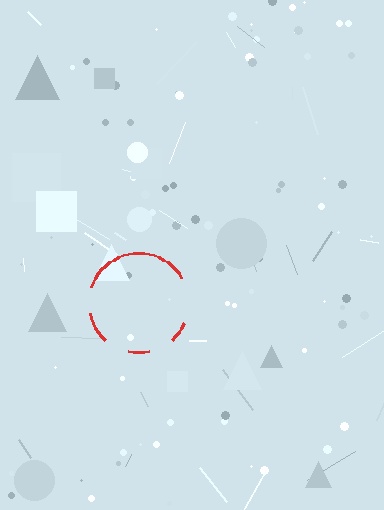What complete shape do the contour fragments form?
The contour fragments form a circle.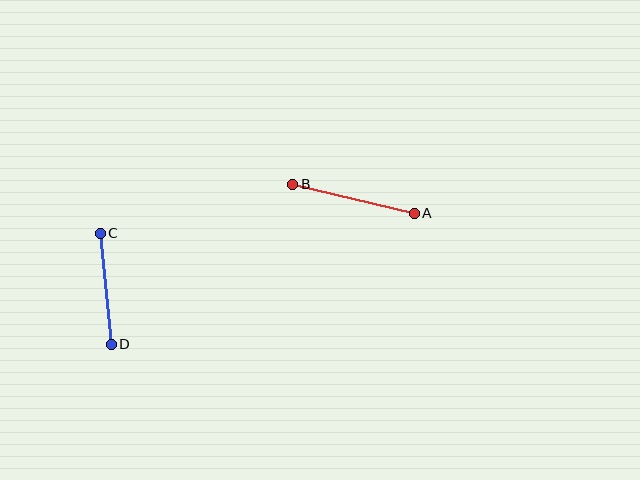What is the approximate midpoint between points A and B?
The midpoint is at approximately (354, 199) pixels.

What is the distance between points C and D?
The distance is approximately 112 pixels.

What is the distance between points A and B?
The distance is approximately 125 pixels.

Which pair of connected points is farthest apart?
Points A and B are farthest apart.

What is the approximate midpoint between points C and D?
The midpoint is at approximately (106, 289) pixels.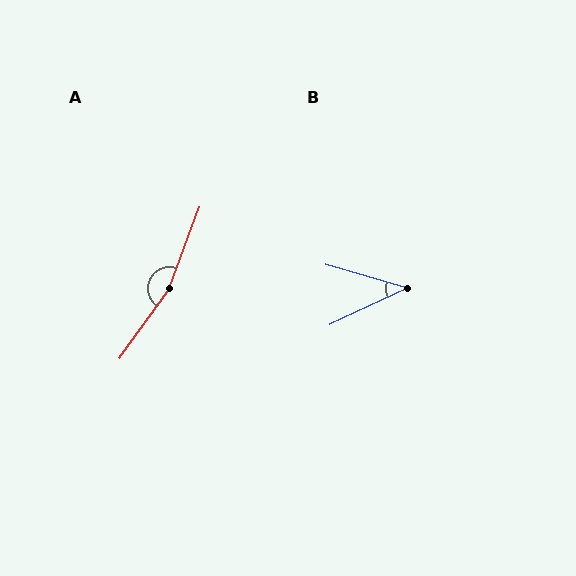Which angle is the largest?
A, at approximately 165 degrees.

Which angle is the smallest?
B, at approximately 42 degrees.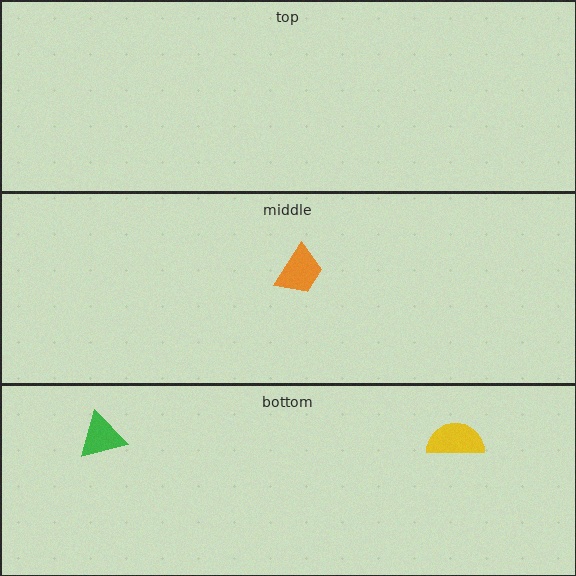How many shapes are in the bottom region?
2.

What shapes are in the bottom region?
The green triangle, the yellow semicircle.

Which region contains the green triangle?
The bottom region.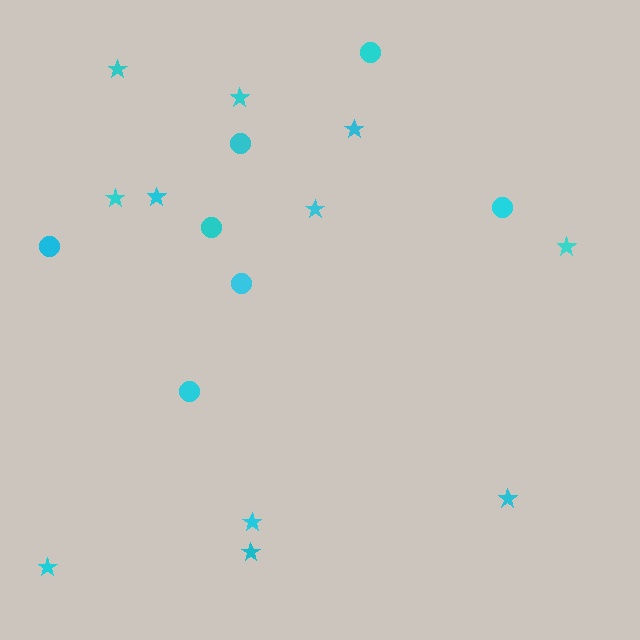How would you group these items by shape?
There are 2 groups: one group of circles (7) and one group of stars (11).